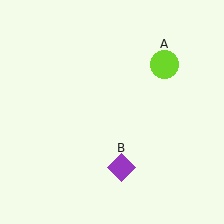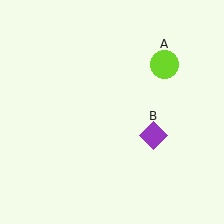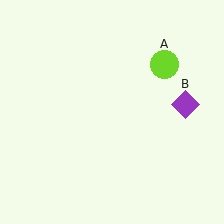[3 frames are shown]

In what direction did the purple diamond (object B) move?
The purple diamond (object B) moved up and to the right.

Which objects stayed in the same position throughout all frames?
Lime circle (object A) remained stationary.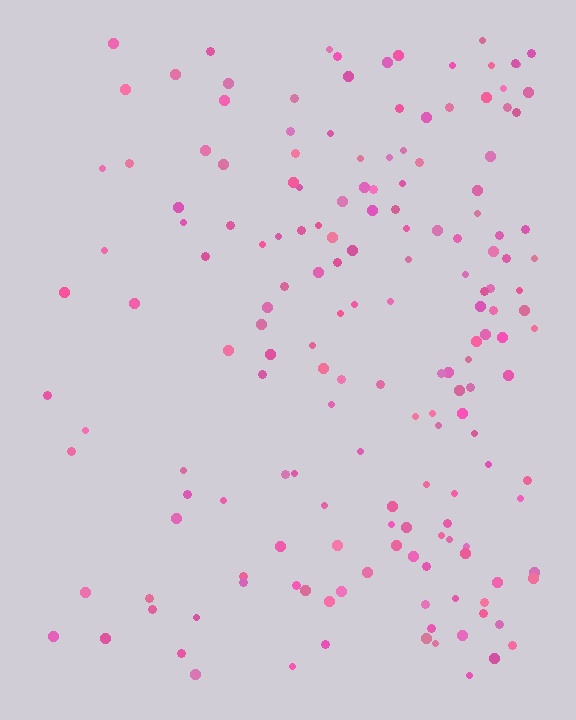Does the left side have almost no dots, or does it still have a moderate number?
Still a moderate number, just noticeably fewer than the right.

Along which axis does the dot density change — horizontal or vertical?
Horizontal.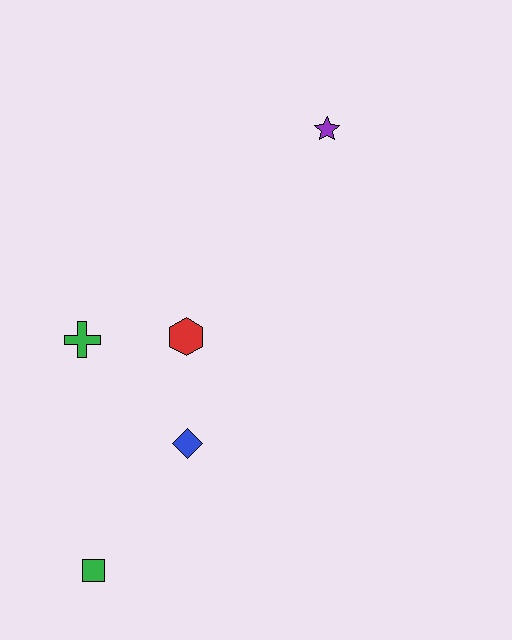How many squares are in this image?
There is 1 square.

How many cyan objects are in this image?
There are no cyan objects.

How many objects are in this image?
There are 5 objects.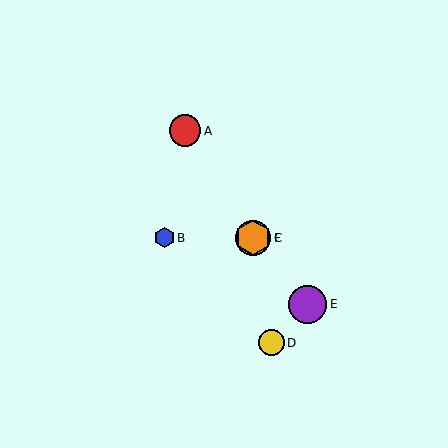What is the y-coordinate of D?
Object D is at y≈343.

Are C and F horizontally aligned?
Yes, both are at y≈238.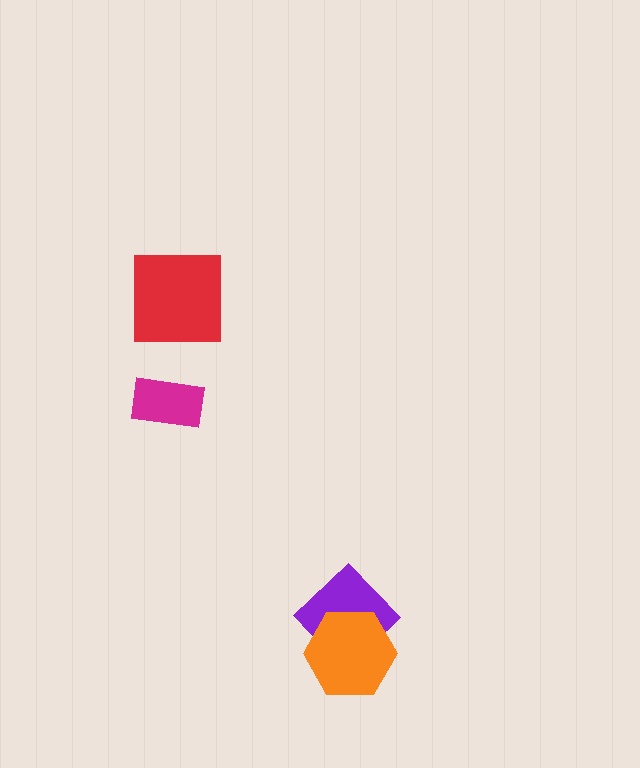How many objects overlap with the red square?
0 objects overlap with the red square.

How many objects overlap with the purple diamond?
1 object overlaps with the purple diamond.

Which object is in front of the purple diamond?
The orange hexagon is in front of the purple diamond.